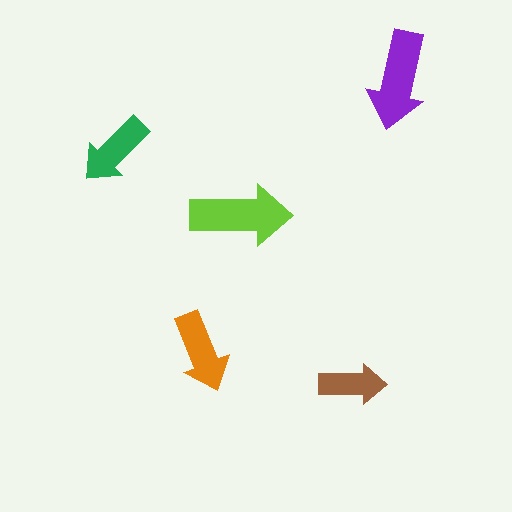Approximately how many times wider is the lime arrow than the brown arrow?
About 1.5 times wider.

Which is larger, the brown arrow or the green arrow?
The green one.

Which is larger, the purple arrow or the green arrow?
The purple one.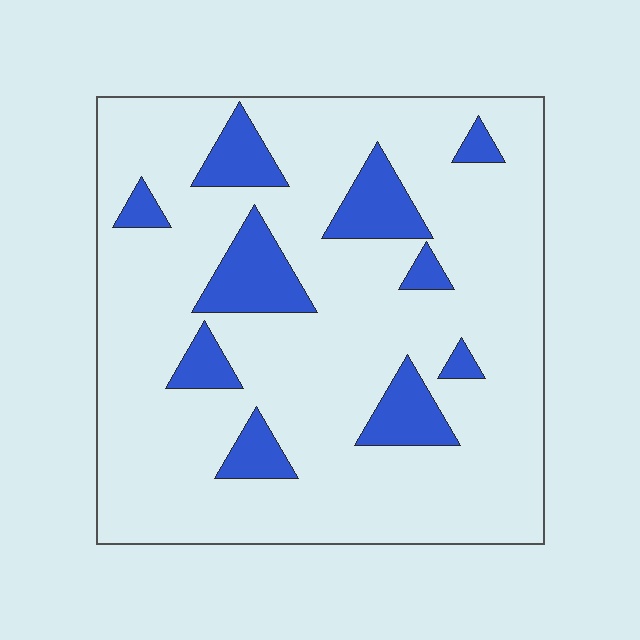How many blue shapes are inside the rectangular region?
10.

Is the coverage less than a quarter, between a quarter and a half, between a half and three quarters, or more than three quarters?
Less than a quarter.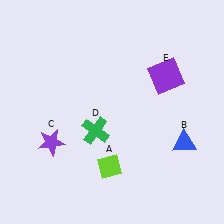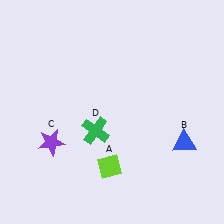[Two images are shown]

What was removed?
The purple square (E) was removed in Image 2.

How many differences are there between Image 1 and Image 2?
There is 1 difference between the two images.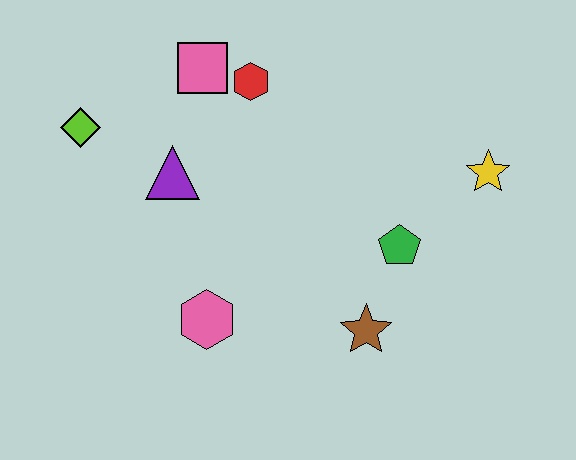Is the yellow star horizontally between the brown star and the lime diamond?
No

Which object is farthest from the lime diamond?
The yellow star is farthest from the lime diamond.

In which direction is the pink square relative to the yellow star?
The pink square is to the left of the yellow star.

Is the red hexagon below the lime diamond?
No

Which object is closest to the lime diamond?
The purple triangle is closest to the lime diamond.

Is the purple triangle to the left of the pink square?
Yes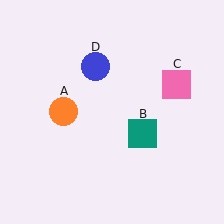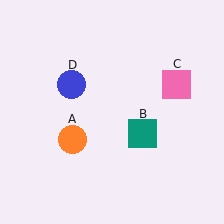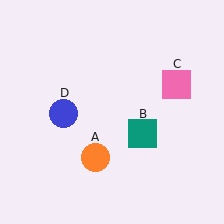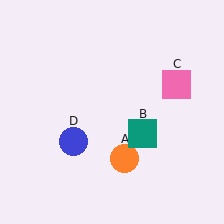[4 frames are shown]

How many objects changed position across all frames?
2 objects changed position: orange circle (object A), blue circle (object D).